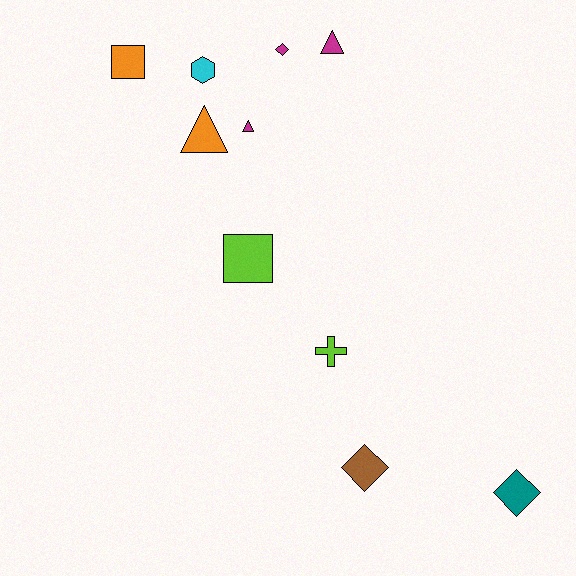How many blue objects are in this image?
There are no blue objects.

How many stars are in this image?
There are no stars.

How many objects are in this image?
There are 10 objects.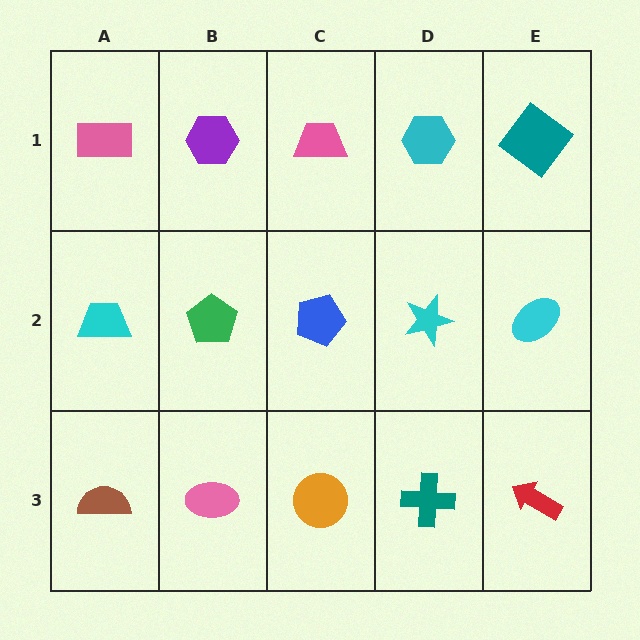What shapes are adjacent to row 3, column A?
A cyan trapezoid (row 2, column A), a pink ellipse (row 3, column B).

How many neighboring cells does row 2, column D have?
4.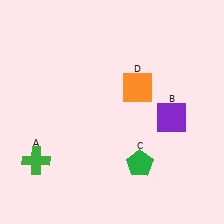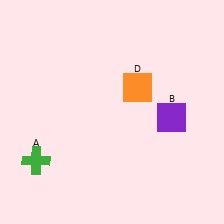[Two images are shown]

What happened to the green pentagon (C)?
The green pentagon (C) was removed in Image 2. It was in the bottom-right area of Image 1.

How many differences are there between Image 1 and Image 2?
There is 1 difference between the two images.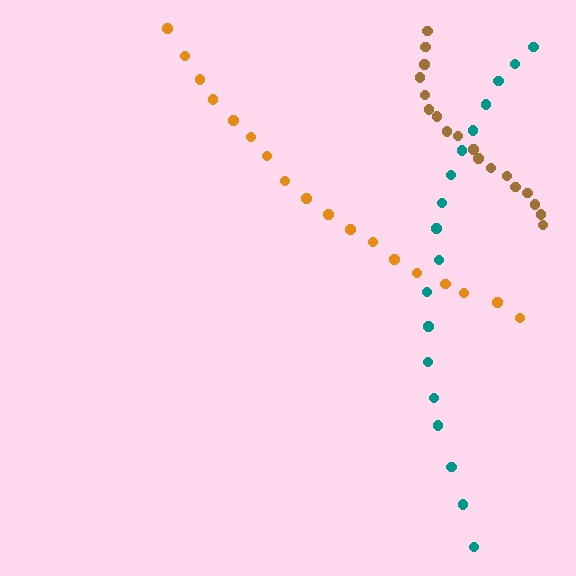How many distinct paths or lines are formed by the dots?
There are 3 distinct paths.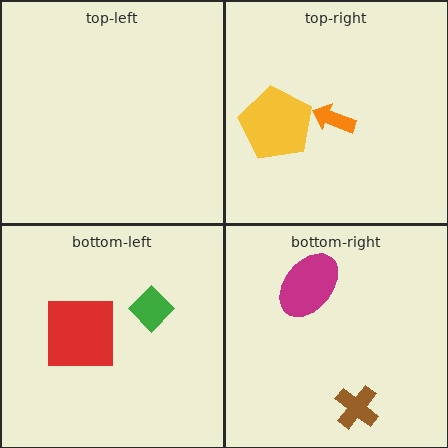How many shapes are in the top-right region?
2.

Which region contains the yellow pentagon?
The top-right region.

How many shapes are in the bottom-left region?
2.